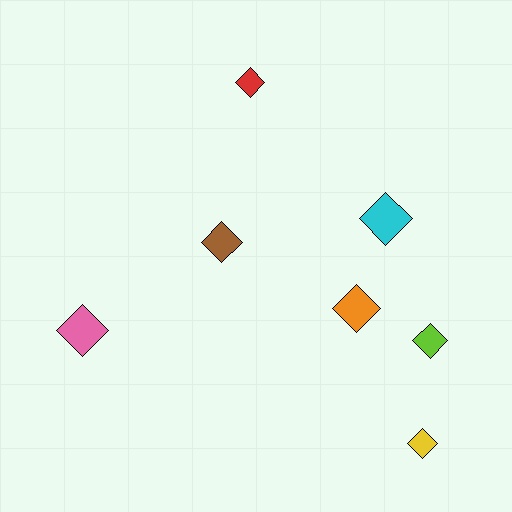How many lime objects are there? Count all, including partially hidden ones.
There is 1 lime object.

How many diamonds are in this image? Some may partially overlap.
There are 7 diamonds.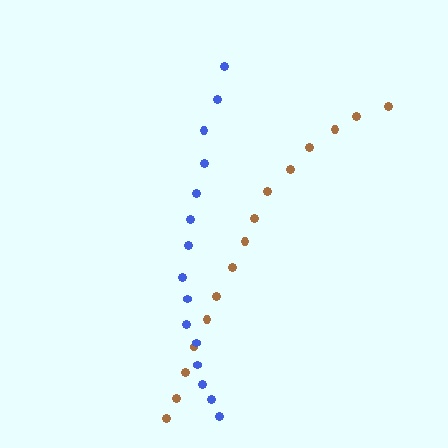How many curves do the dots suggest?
There are 2 distinct paths.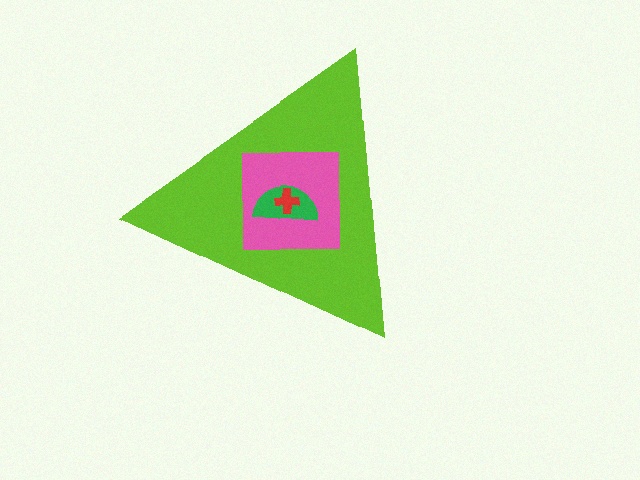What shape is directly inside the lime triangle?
The pink square.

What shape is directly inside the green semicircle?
The red cross.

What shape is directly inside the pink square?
The green semicircle.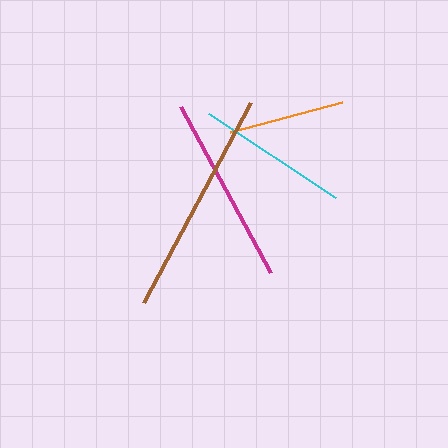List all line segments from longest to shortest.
From longest to shortest: brown, magenta, cyan, orange.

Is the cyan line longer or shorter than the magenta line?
The magenta line is longer than the cyan line.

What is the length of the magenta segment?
The magenta segment is approximately 189 pixels long.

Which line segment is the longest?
The brown line is the longest at approximately 227 pixels.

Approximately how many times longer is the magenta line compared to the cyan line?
The magenta line is approximately 1.2 times the length of the cyan line.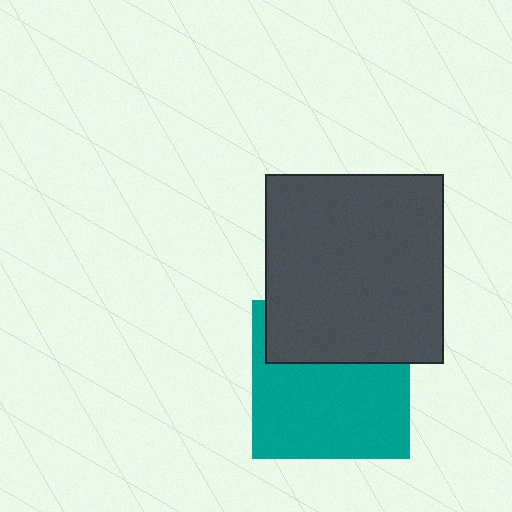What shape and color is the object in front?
The object in front is a dark gray rectangle.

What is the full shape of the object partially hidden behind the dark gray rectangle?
The partially hidden object is a teal square.